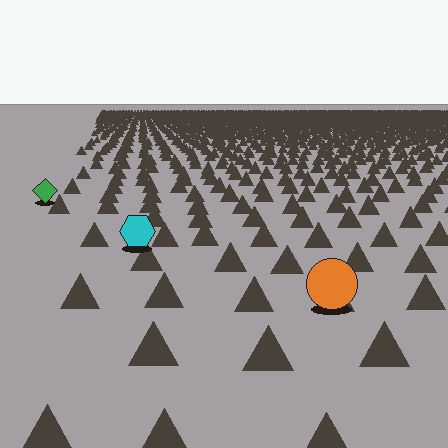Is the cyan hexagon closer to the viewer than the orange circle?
No. The orange circle is closer — you can tell from the texture gradient: the ground texture is coarser near it.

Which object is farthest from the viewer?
The green diamond is farthest from the viewer. It appears smaller and the ground texture around it is denser.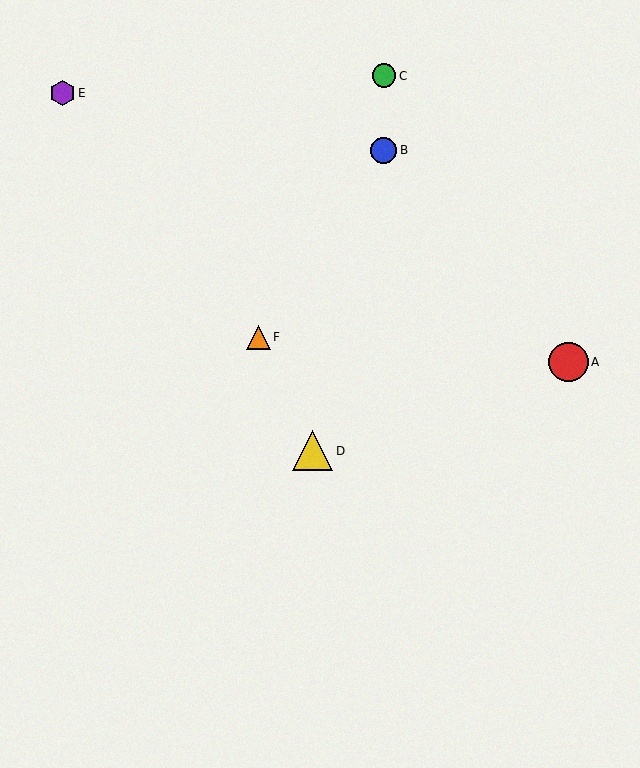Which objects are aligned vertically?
Objects B, C are aligned vertically.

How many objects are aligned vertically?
2 objects (B, C) are aligned vertically.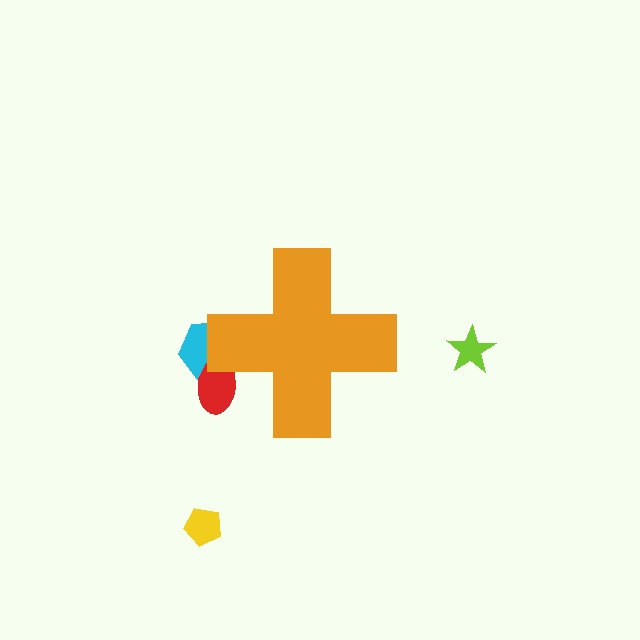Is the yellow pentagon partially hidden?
No, the yellow pentagon is fully visible.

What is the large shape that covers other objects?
An orange cross.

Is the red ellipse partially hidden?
Yes, the red ellipse is partially hidden behind the orange cross.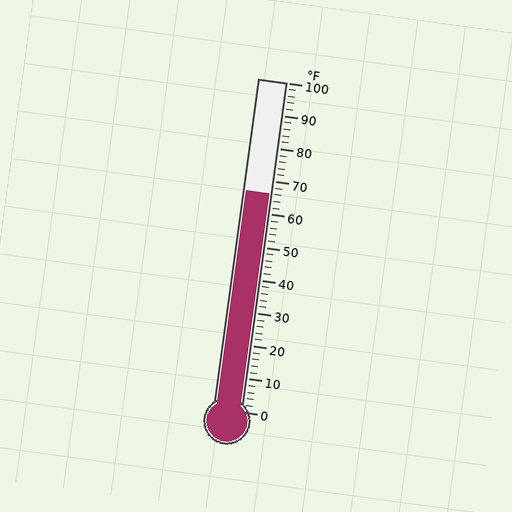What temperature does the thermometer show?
The thermometer shows approximately 66°F.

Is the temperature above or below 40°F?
The temperature is above 40°F.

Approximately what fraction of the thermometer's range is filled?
The thermometer is filled to approximately 65% of its range.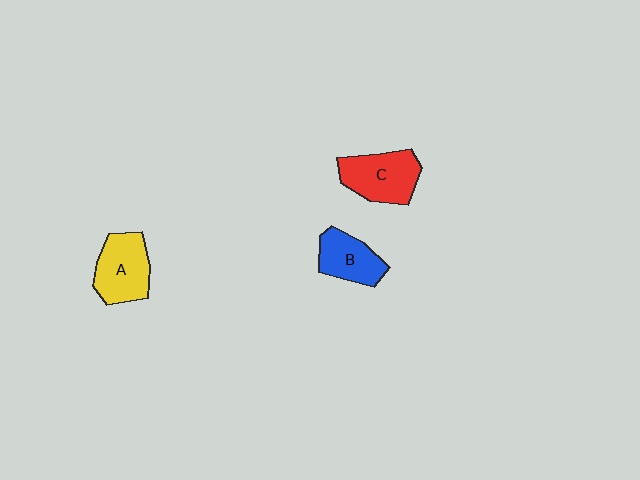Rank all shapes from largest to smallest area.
From largest to smallest: C (red), A (yellow), B (blue).